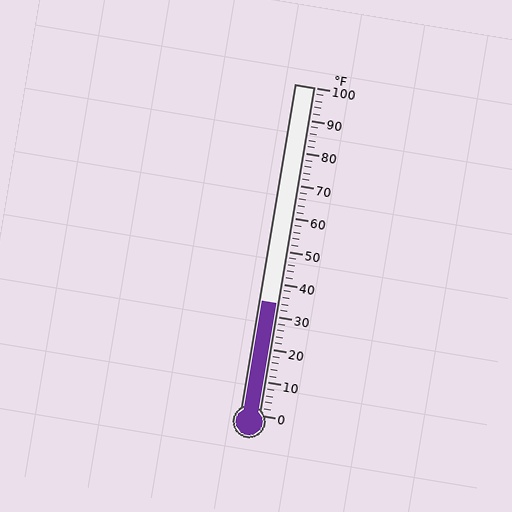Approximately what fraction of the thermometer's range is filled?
The thermometer is filled to approximately 35% of its range.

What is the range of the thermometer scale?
The thermometer scale ranges from 0°F to 100°F.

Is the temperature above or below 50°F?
The temperature is below 50°F.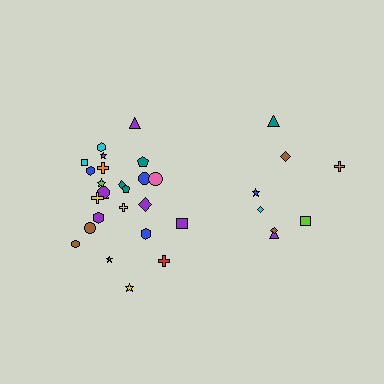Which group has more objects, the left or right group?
The left group.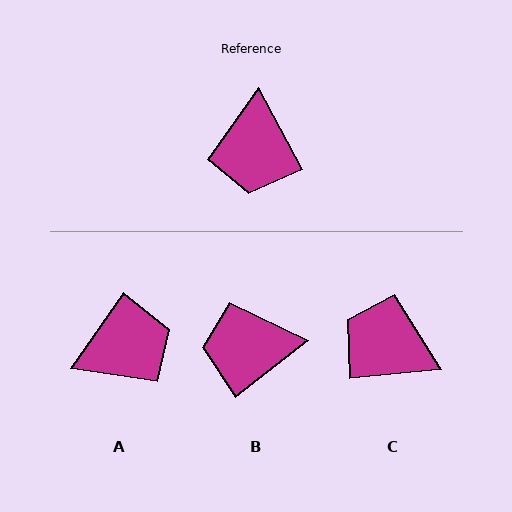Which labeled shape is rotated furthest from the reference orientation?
A, about 117 degrees away.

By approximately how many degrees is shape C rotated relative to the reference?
Approximately 113 degrees clockwise.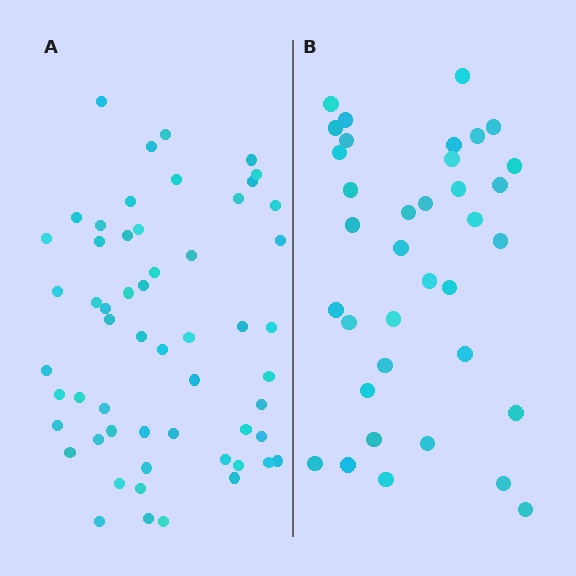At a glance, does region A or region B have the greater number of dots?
Region A (the left region) has more dots.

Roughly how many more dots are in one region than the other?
Region A has approximately 20 more dots than region B.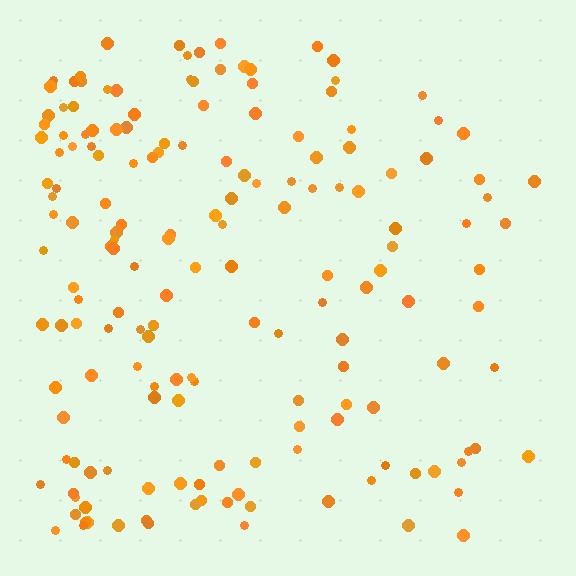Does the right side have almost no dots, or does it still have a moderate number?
Still a moderate number, just noticeably fewer than the left.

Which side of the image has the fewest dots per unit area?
The right.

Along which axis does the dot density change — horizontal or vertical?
Horizontal.